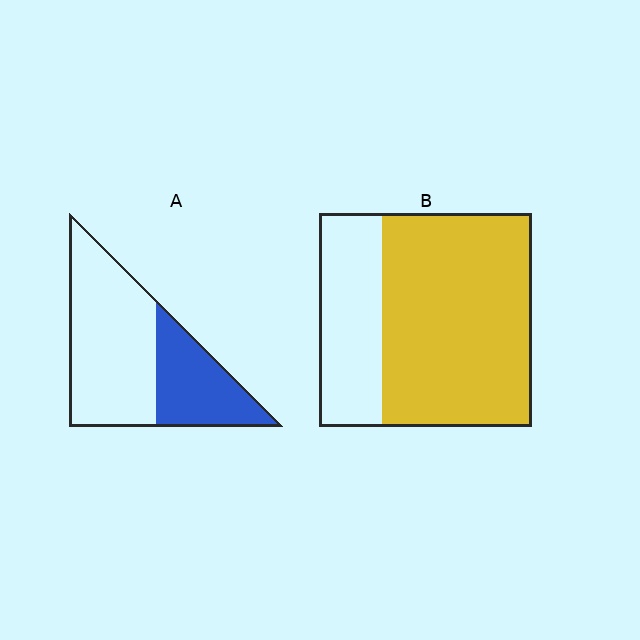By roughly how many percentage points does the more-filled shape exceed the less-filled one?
By roughly 35 percentage points (B over A).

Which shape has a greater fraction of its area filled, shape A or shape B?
Shape B.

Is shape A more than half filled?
No.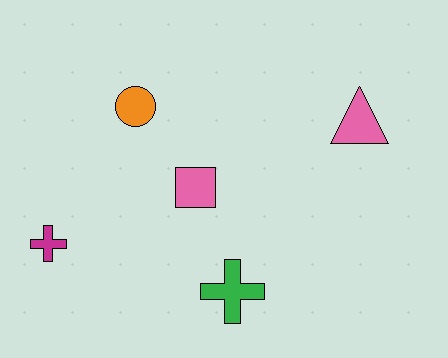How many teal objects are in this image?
There are no teal objects.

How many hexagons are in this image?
There are no hexagons.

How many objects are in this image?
There are 5 objects.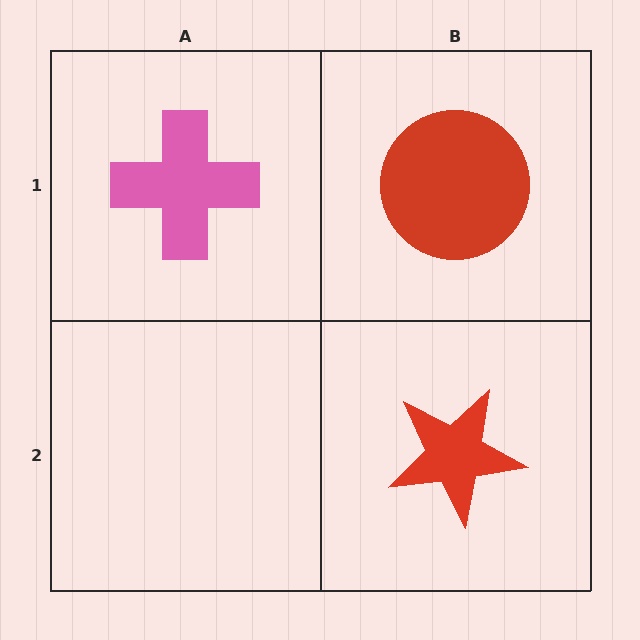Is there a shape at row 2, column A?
No, that cell is empty.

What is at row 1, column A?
A pink cross.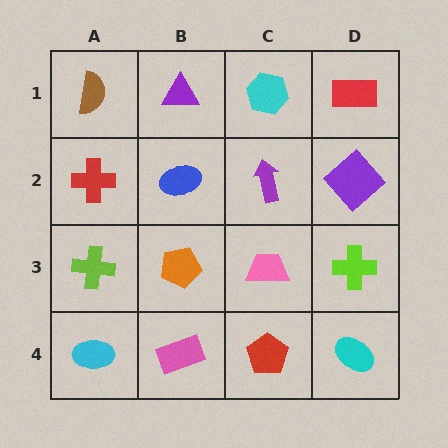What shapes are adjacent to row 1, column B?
A blue ellipse (row 2, column B), a brown semicircle (row 1, column A), a cyan hexagon (row 1, column C).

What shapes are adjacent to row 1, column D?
A purple diamond (row 2, column D), a cyan hexagon (row 1, column C).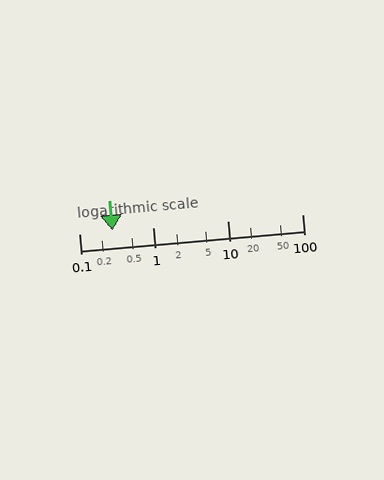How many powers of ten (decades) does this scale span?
The scale spans 3 decades, from 0.1 to 100.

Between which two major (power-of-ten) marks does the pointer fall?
The pointer is between 0.1 and 1.